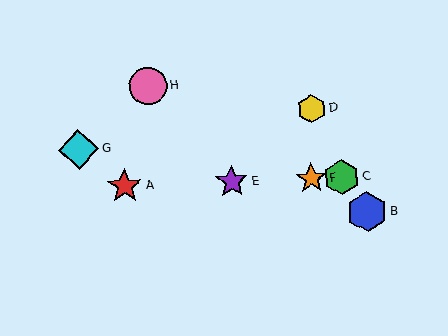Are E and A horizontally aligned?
Yes, both are at y≈182.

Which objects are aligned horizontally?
Objects A, C, E, F are aligned horizontally.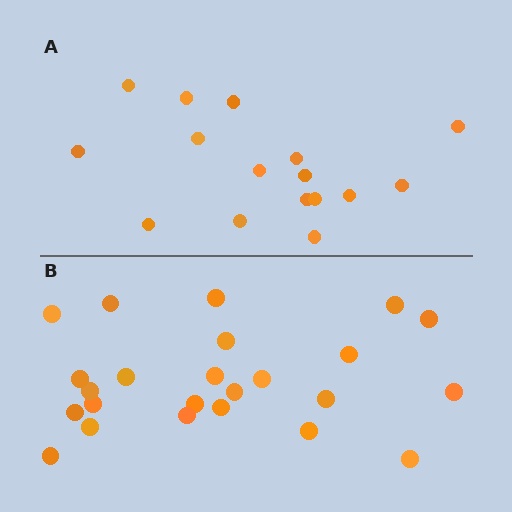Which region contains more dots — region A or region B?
Region B (the bottom region) has more dots.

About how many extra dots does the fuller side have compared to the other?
Region B has roughly 8 or so more dots than region A.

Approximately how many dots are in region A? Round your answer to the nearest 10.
About 20 dots. (The exact count is 16, which rounds to 20.)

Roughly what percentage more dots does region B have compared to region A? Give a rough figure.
About 50% more.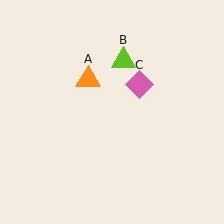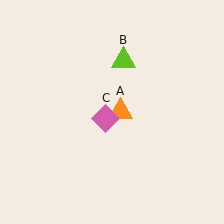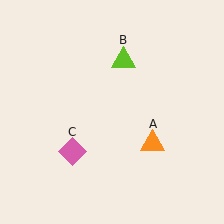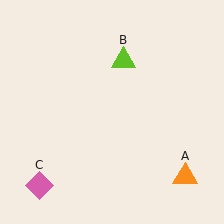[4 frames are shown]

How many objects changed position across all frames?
2 objects changed position: orange triangle (object A), pink diamond (object C).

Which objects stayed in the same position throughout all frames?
Lime triangle (object B) remained stationary.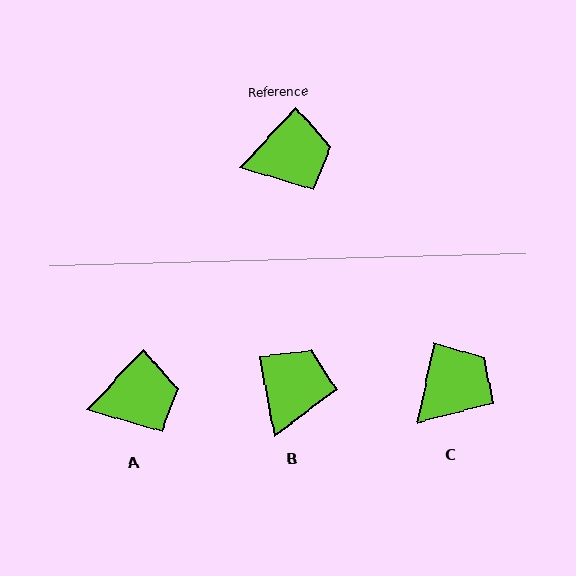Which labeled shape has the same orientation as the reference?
A.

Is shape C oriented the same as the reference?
No, it is off by about 31 degrees.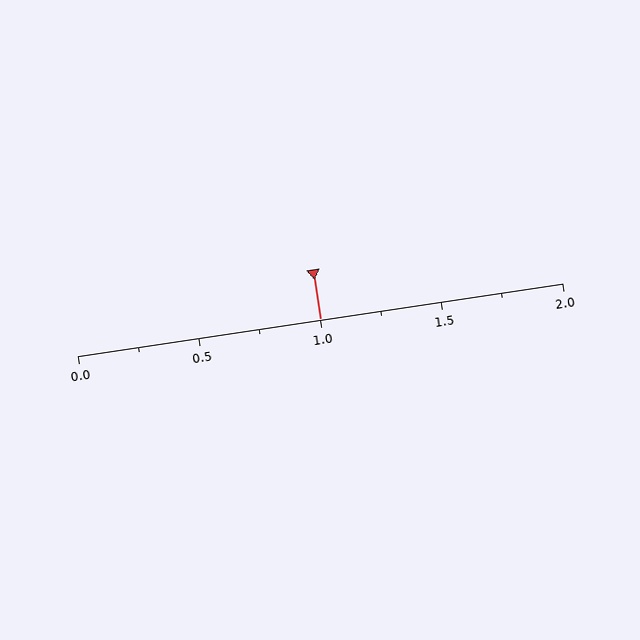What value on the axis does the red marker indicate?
The marker indicates approximately 1.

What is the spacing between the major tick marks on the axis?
The major ticks are spaced 0.5 apart.